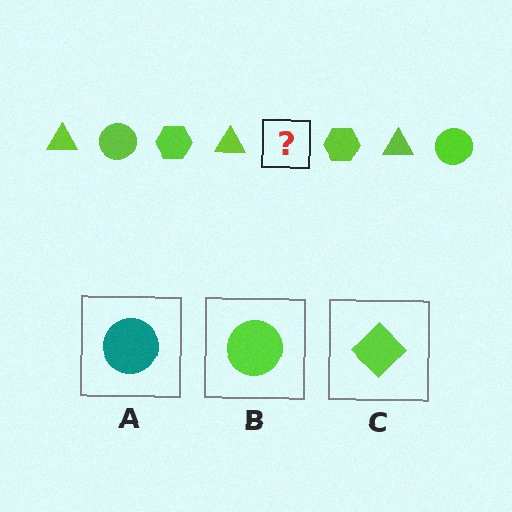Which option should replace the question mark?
Option B.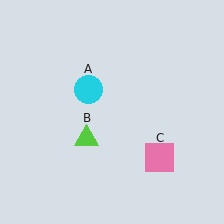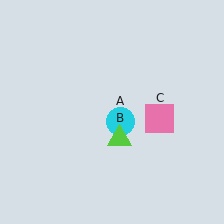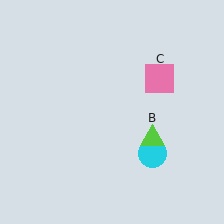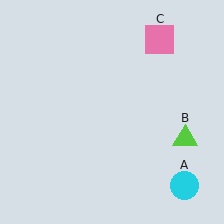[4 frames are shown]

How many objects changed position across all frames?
3 objects changed position: cyan circle (object A), lime triangle (object B), pink square (object C).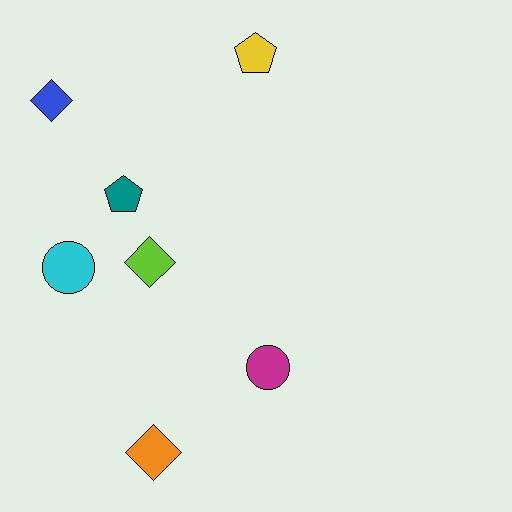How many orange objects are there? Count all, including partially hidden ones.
There is 1 orange object.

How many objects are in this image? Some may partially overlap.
There are 7 objects.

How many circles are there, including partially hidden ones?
There are 2 circles.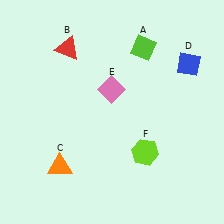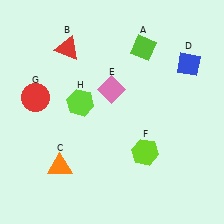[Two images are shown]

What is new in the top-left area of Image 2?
A red circle (G) was added in the top-left area of Image 2.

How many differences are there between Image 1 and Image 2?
There are 2 differences between the two images.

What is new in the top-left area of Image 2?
A lime hexagon (H) was added in the top-left area of Image 2.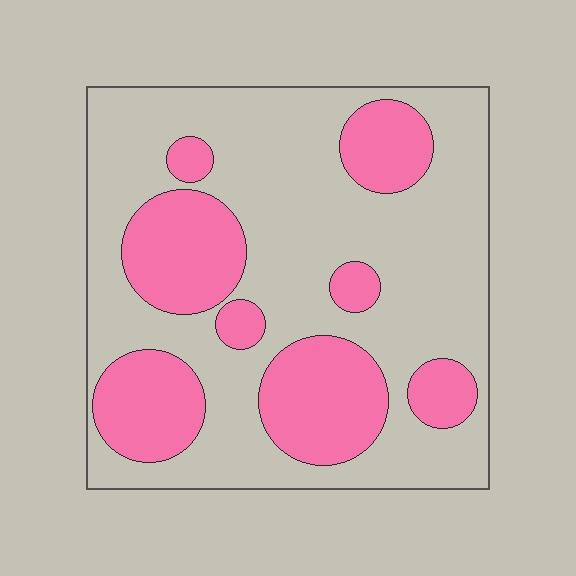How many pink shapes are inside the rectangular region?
8.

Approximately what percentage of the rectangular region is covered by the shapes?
Approximately 30%.